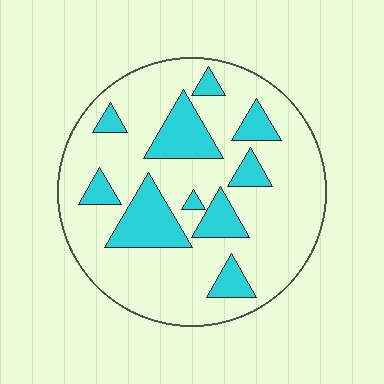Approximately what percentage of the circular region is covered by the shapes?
Approximately 25%.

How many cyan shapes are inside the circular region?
10.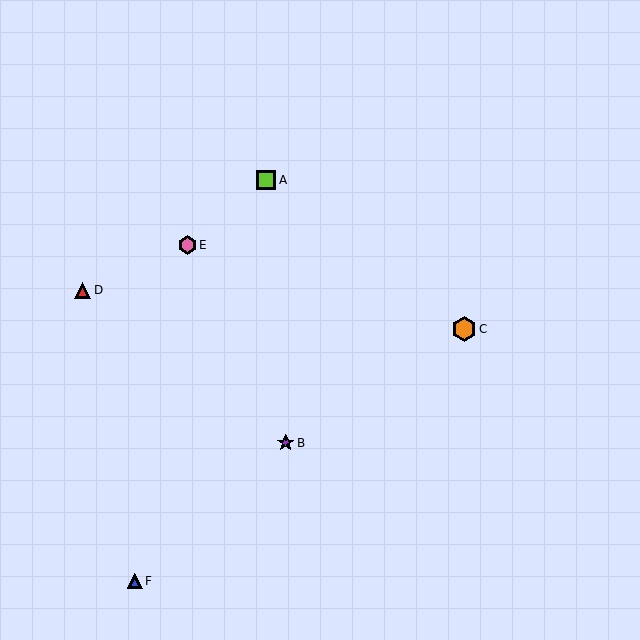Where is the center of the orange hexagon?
The center of the orange hexagon is at (464, 329).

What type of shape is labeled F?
Shape F is a blue triangle.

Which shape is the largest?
The orange hexagon (labeled C) is the largest.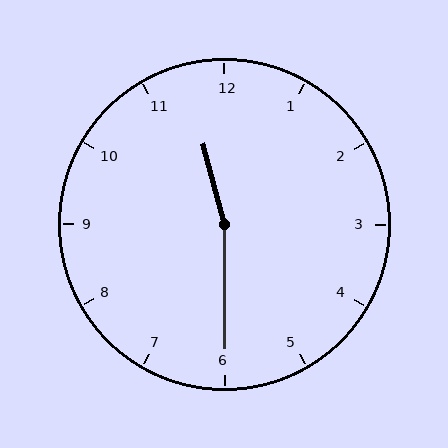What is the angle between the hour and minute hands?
Approximately 165 degrees.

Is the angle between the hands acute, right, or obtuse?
It is obtuse.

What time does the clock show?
11:30.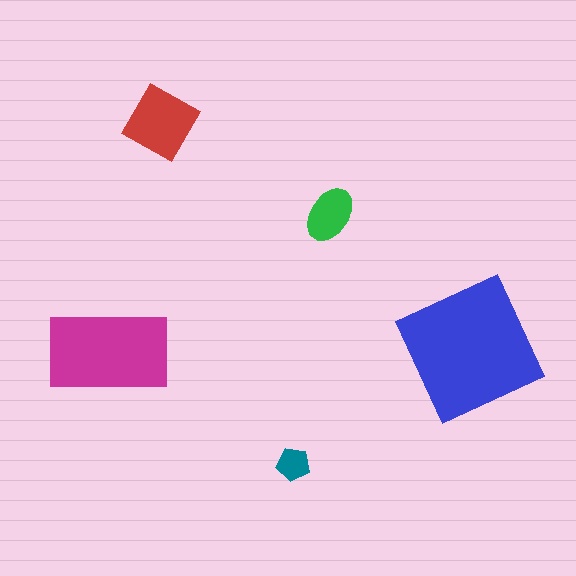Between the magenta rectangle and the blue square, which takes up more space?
The blue square.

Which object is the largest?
The blue square.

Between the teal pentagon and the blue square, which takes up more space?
The blue square.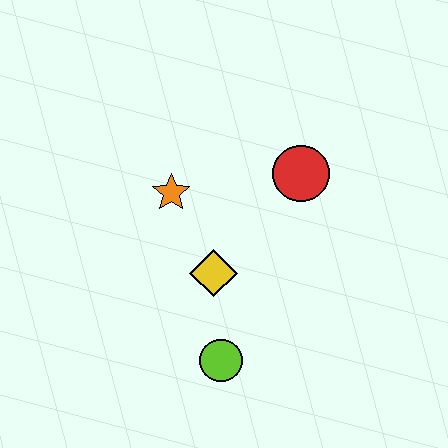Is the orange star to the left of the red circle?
Yes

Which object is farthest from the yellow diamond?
The red circle is farthest from the yellow diamond.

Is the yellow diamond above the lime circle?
Yes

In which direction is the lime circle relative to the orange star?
The lime circle is below the orange star.